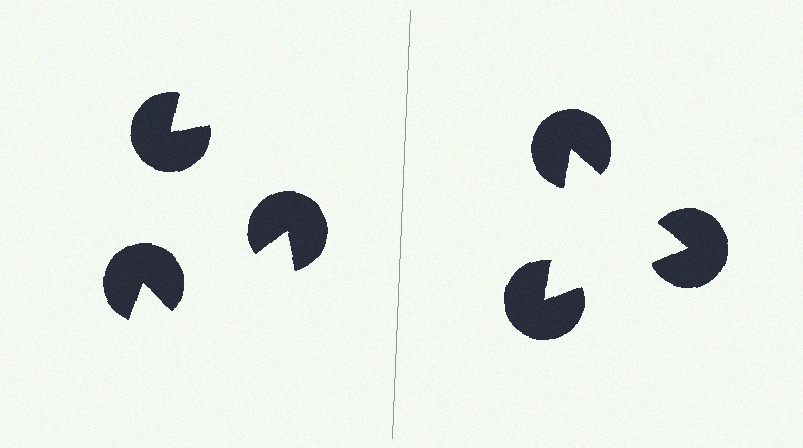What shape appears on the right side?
An illusory triangle.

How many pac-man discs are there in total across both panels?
6 — 3 on each side.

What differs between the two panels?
The pac-man discs are positioned identically on both sides; only the wedge orientations differ. On the right they align to a triangle; on the left they are misaligned.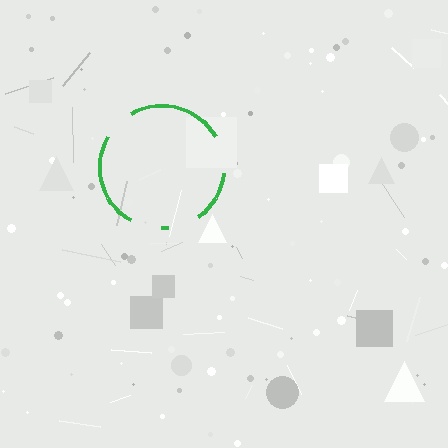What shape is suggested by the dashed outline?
The dashed outline suggests a circle.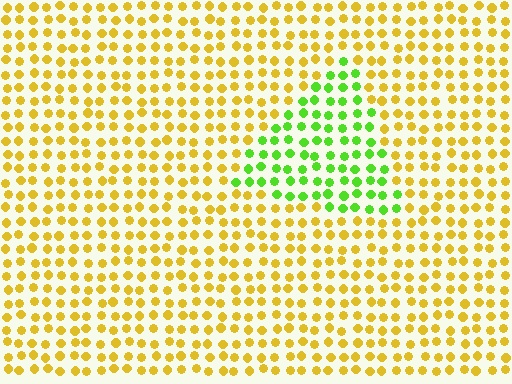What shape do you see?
I see a triangle.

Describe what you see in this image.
The image is filled with small yellow elements in a uniform arrangement. A triangle-shaped region is visible where the elements are tinted to a slightly different hue, forming a subtle color boundary.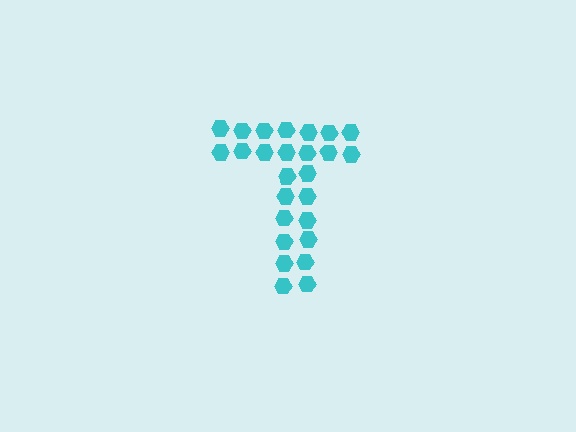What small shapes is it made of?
It is made of small hexagons.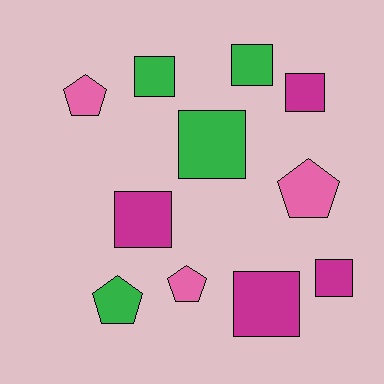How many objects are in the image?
There are 11 objects.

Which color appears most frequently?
Green, with 4 objects.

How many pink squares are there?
There are no pink squares.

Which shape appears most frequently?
Square, with 7 objects.